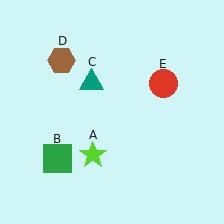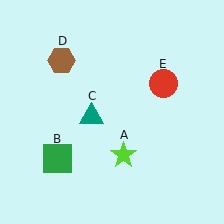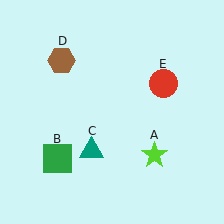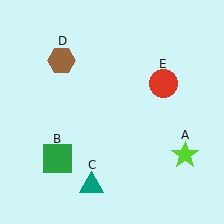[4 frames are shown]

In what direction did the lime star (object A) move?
The lime star (object A) moved right.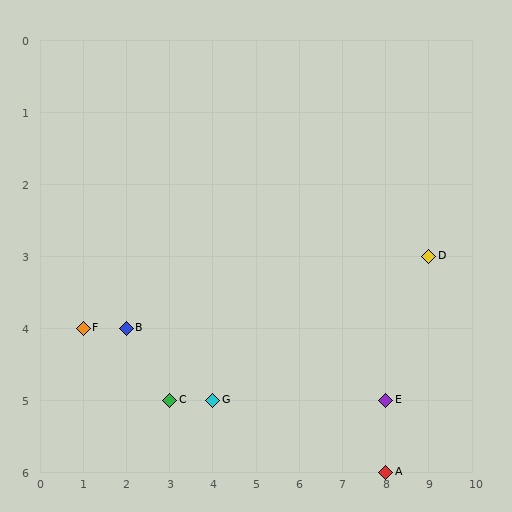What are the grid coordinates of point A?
Point A is at grid coordinates (8, 6).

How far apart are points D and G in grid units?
Points D and G are 5 columns and 2 rows apart (about 5.4 grid units diagonally).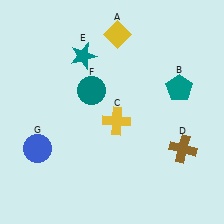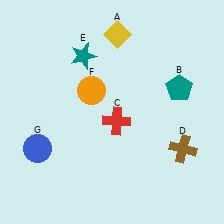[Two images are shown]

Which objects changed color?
C changed from yellow to red. F changed from teal to orange.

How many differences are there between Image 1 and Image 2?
There are 2 differences between the two images.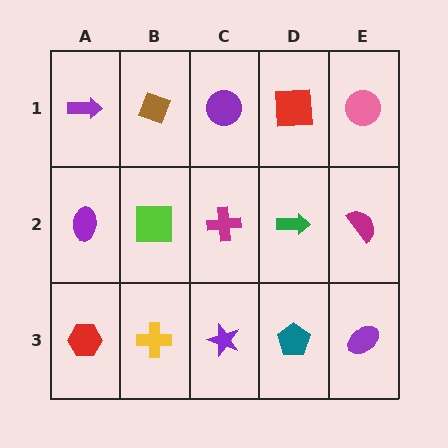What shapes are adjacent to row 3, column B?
A lime square (row 2, column B), a red hexagon (row 3, column A), a purple star (row 3, column C).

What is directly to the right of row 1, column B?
A purple circle.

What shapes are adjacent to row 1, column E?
A magenta semicircle (row 2, column E), a red square (row 1, column D).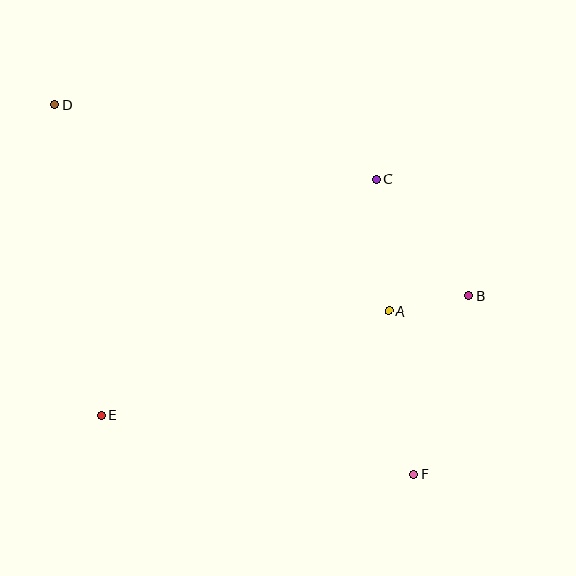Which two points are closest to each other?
Points A and B are closest to each other.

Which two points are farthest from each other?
Points D and F are farthest from each other.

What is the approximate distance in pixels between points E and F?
The distance between E and F is approximately 318 pixels.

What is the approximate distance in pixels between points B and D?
The distance between B and D is approximately 456 pixels.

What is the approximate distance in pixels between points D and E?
The distance between D and E is approximately 314 pixels.